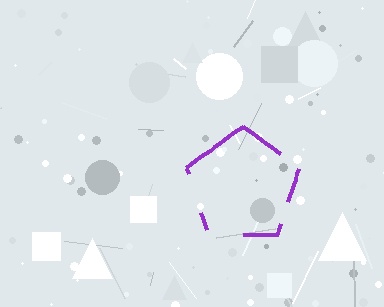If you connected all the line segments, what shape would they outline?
They would outline a pentagon.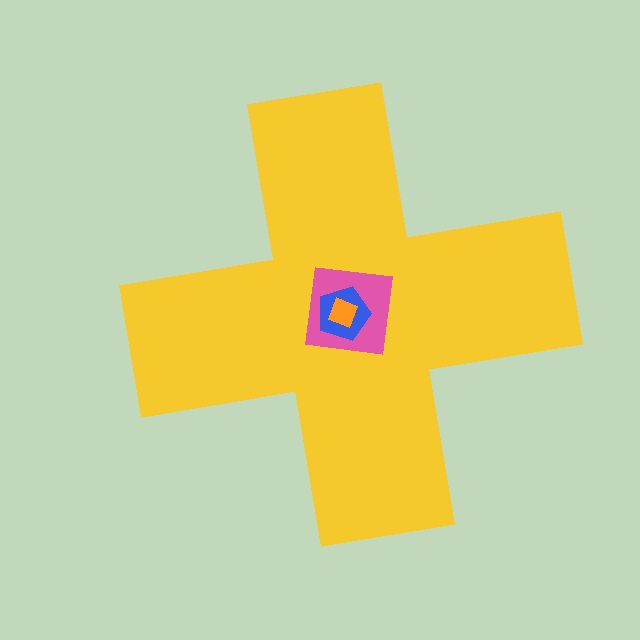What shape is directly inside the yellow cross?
The pink square.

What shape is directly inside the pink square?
The blue pentagon.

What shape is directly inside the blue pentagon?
The orange diamond.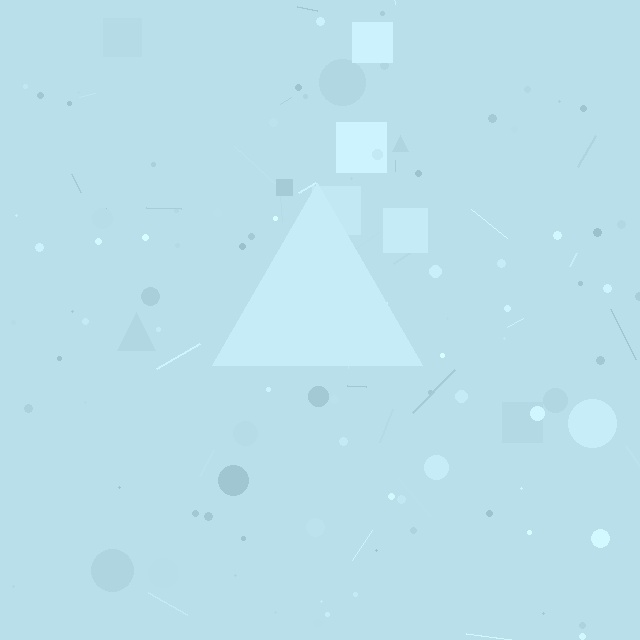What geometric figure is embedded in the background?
A triangle is embedded in the background.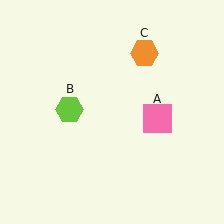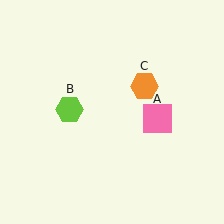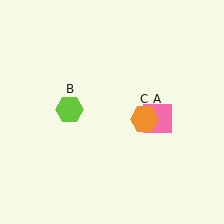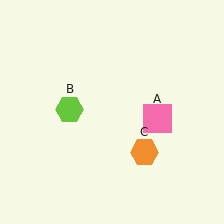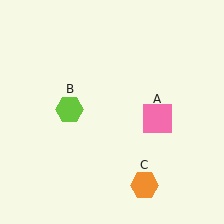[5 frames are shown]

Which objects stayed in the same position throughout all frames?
Pink square (object A) and lime hexagon (object B) remained stationary.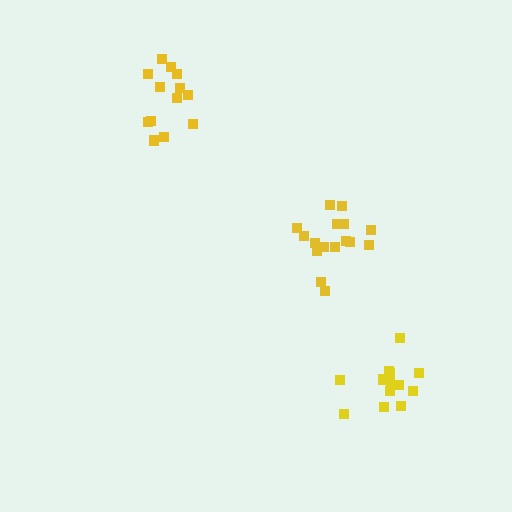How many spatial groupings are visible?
There are 3 spatial groupings.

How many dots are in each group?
Group 1: 16 dots, Group 2: 13 dots, Group 3: 14 dots (43 total).